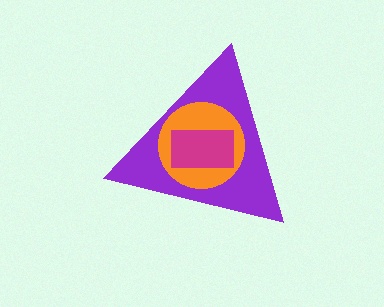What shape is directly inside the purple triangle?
The orange circle.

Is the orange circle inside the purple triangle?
Yes.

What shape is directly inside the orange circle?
The magenta rectangle.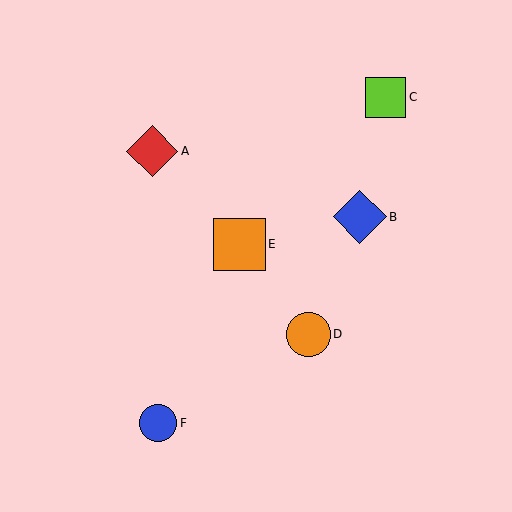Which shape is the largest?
The blue diamond (labeled B) is the largest.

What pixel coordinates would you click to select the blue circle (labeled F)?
Click at (158, 423) to select the blue circle F.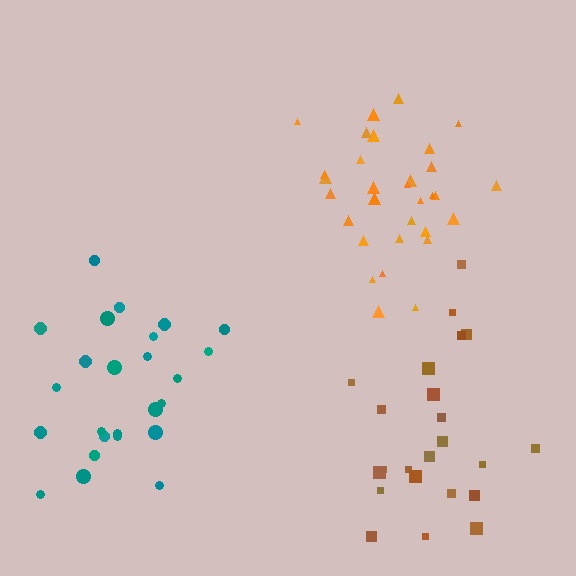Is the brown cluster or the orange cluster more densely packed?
Orange.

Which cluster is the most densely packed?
Orange.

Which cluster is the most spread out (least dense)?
Brown.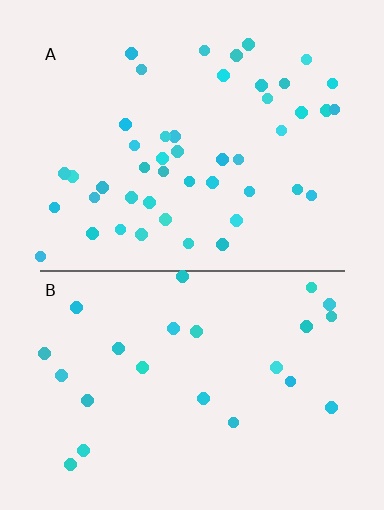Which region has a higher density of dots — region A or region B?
A (the top).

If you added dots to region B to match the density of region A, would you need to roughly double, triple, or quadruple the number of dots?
Approximately double.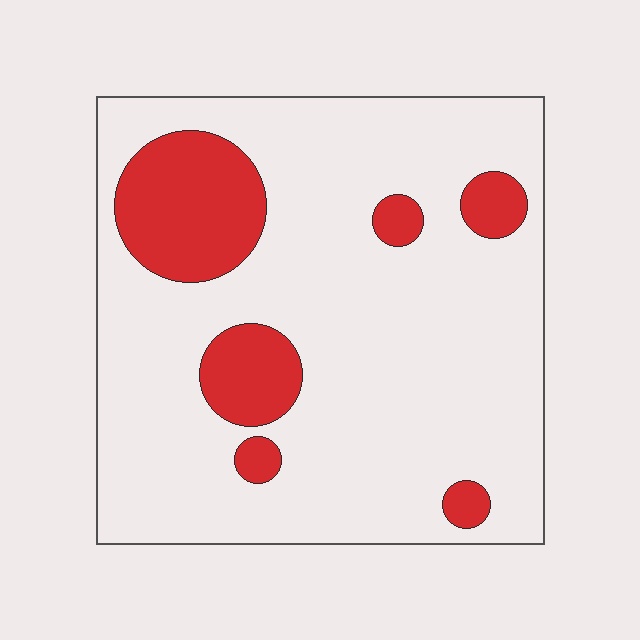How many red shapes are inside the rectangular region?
6.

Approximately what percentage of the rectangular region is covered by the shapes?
Approximately 20%.